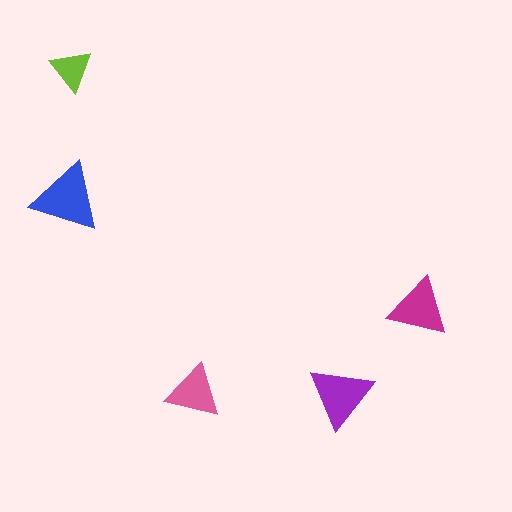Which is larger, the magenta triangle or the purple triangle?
The purple one.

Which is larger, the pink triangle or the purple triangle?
The purple one.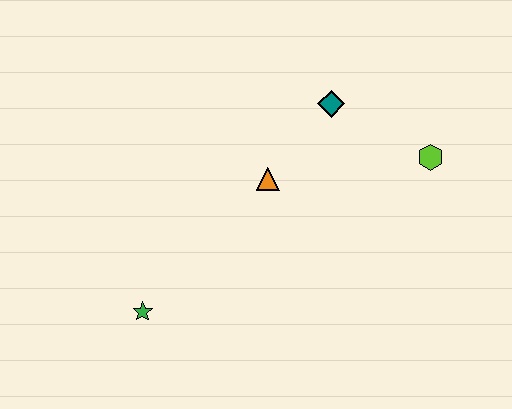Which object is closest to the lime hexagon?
The teal diamond is closest to the lime hexagon.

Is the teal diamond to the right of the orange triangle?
Yes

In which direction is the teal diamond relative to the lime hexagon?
The teal diamond is to the left of the lime hexagon.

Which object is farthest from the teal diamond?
The green star is farthest from the teal diamond.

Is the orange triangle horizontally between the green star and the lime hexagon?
Yes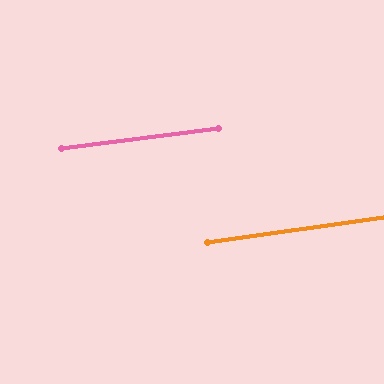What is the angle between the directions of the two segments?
Approximately 1 degree.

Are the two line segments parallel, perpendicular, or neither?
Parallel — their directions differ by only 1.0°.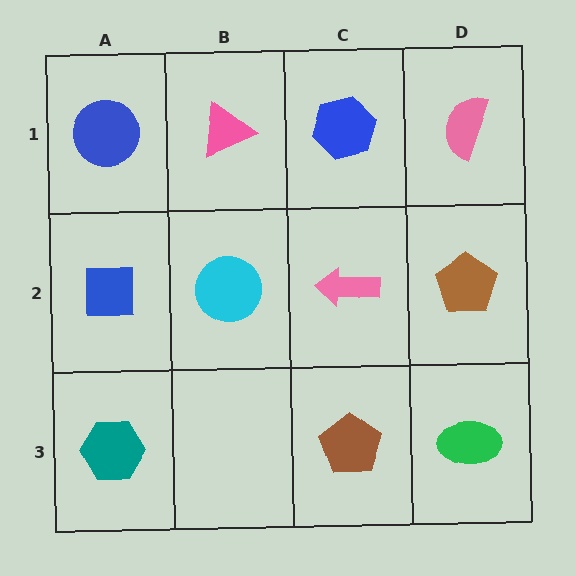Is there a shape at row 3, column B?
No, that cell is empty.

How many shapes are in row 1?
4 shapes.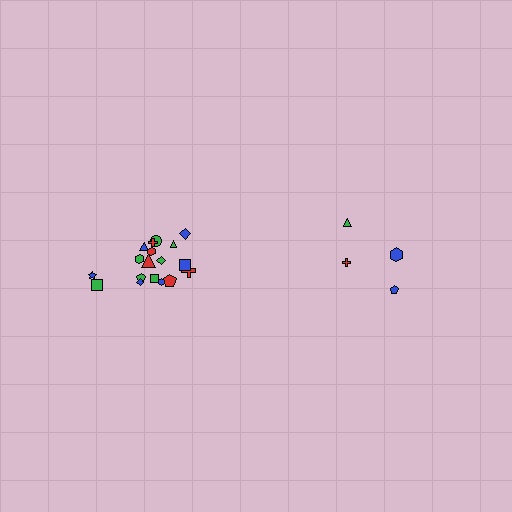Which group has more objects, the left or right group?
The left group.